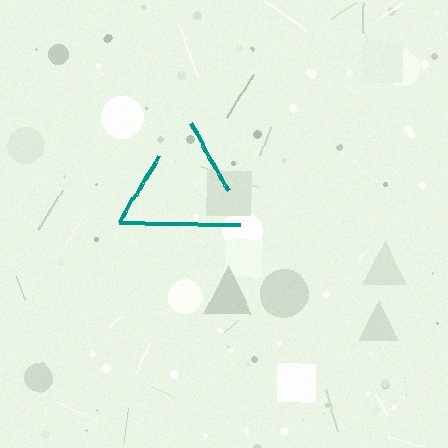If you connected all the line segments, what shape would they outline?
They would outline a triangle.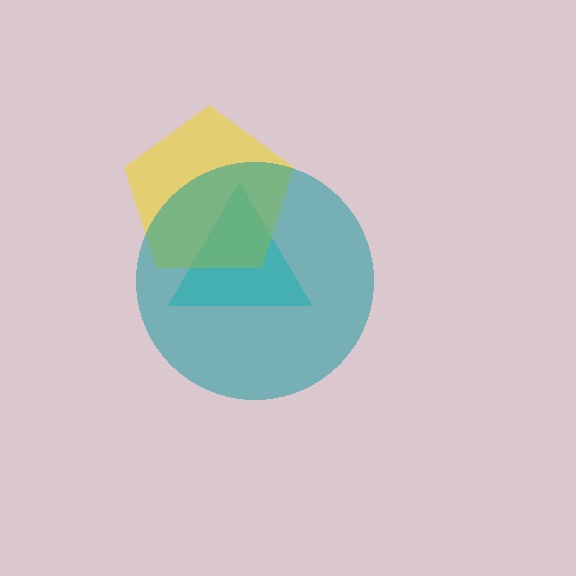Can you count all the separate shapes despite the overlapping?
Yes, there are 3 separate shapes.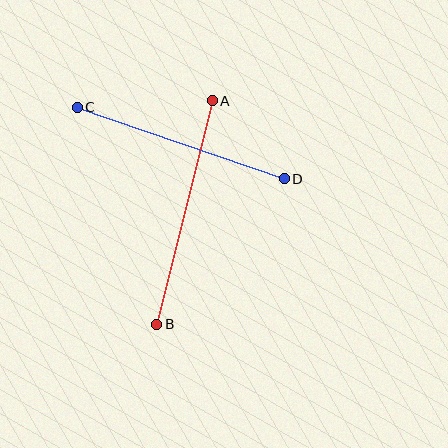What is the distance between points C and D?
The distance is approximately 219 pixels.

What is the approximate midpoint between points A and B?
The midpoint is at approximately (185, 213) pixels.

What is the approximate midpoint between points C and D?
The midpoint is at approximately (181, 143) pixels.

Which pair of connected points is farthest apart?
Points A and B are farthest apart.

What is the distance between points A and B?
The distance is approximately 231 pixels.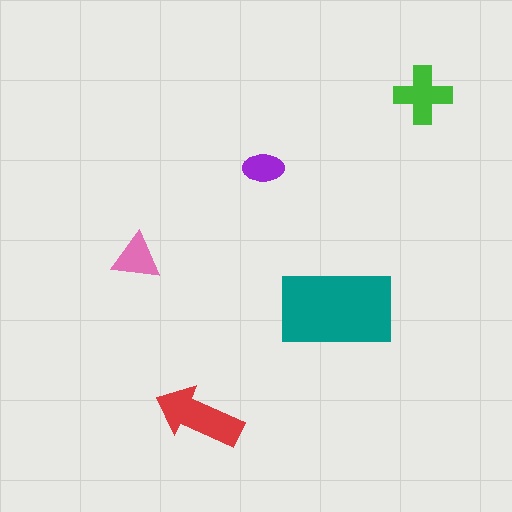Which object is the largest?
The teal rectangle.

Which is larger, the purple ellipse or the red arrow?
The red arrow.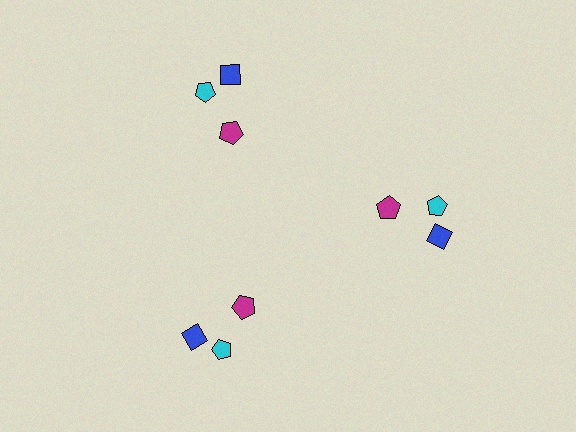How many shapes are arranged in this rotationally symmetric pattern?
There are 9 shapes, arranged in 3 groups of 3.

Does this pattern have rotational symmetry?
Yes, this pattern has 3-fold rotational symmetry. It looks the same after rotating 120 degrees around the center.